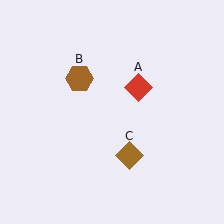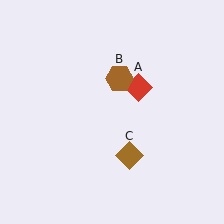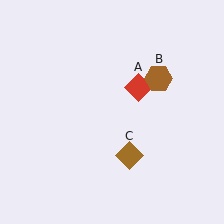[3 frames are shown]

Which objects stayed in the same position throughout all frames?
Red diamond (object A) and brown diamond (object C) remained stationary.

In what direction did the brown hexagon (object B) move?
The brown hexagon (object B) moved right.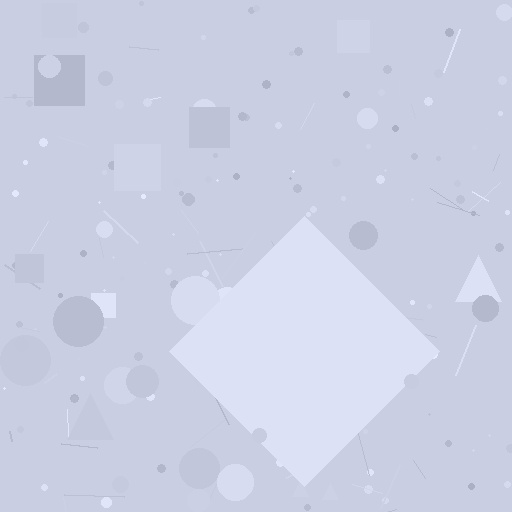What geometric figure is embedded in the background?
A diamond is embedded in the background.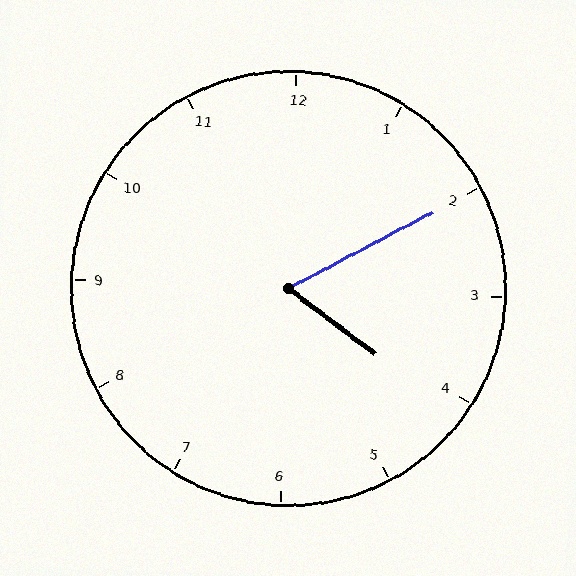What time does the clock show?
4:10.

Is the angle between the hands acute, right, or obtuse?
It is acute.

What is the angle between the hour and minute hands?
Approximately 65 degrees.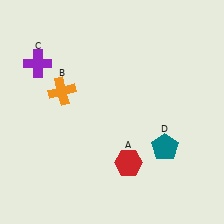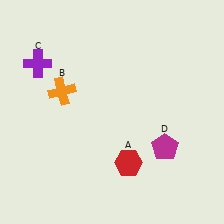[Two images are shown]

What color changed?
The pentagon (D) changed from teal in Image 1 to magenta in Image 2.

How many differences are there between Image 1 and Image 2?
There is 1 difference between the two images.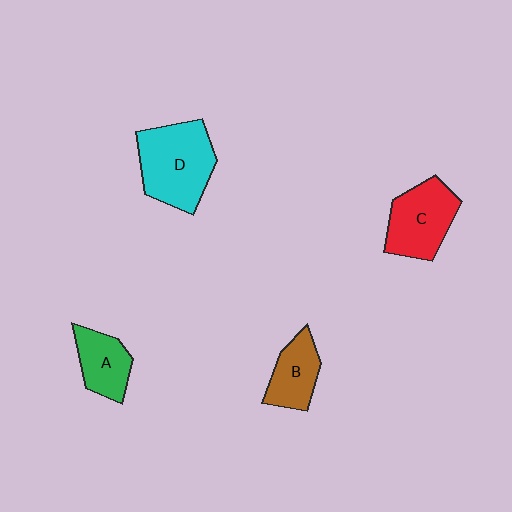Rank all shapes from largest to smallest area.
From largest to smallest: D (cyan), C (red), A (green), B (brown).